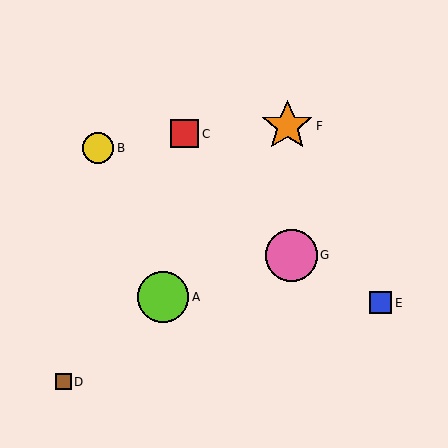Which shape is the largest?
The orange star (labeled F) is the largest.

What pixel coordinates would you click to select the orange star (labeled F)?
Click at (287, 126) to select the orange star F.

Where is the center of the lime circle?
The center of the lime circle is at (163, 297).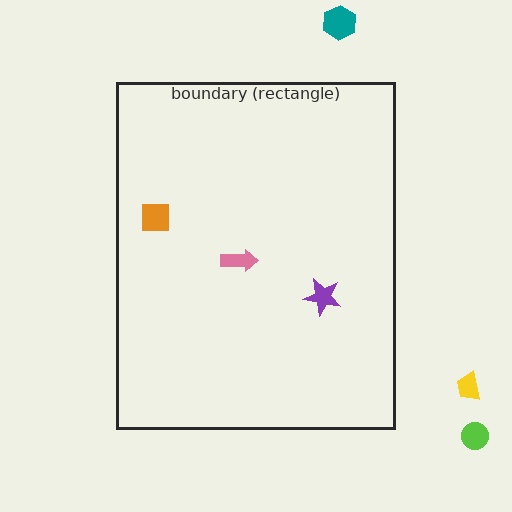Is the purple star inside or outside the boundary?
Inside.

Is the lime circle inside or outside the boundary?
Outside.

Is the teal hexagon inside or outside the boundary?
Outside.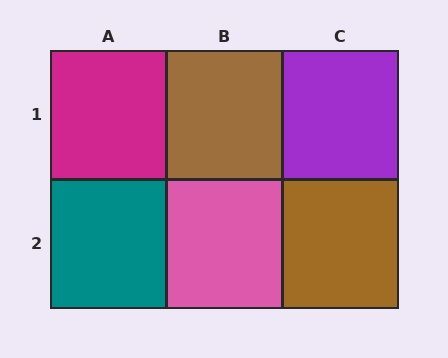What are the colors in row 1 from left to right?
Magenta, brown, purple.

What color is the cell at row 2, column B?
Pink.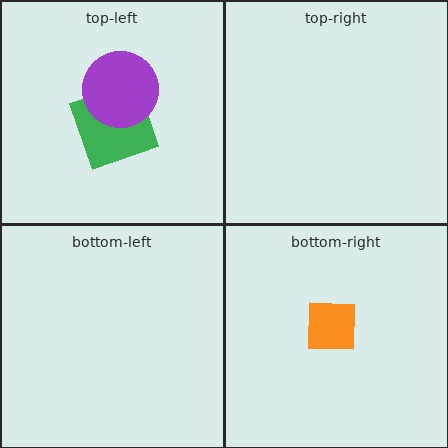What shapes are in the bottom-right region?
The orange square.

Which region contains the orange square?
The bottom-right region.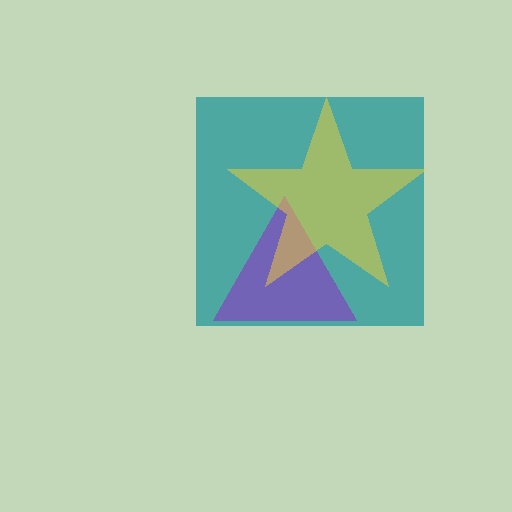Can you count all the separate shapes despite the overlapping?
Yes, there are 3 separate shapes.